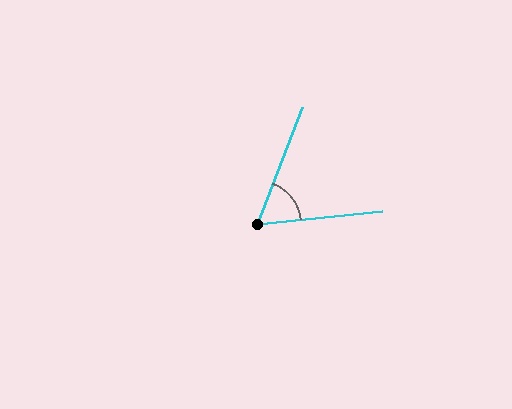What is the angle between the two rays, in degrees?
Approximately 63 degrees.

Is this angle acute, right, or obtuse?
It is acute.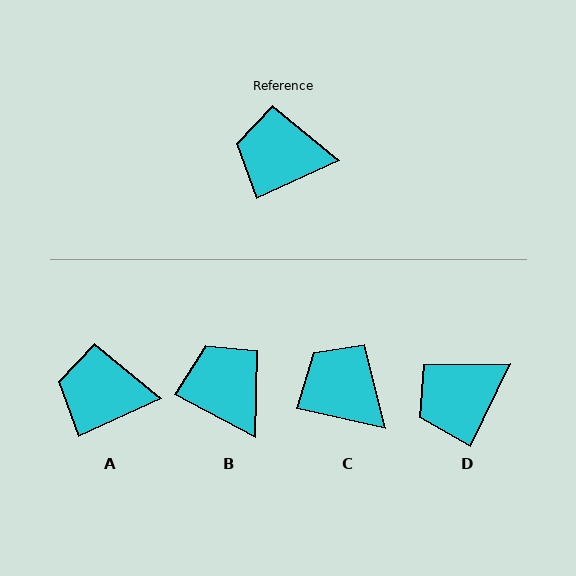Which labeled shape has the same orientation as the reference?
A.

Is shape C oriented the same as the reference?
No, it is off by about 37 degrees.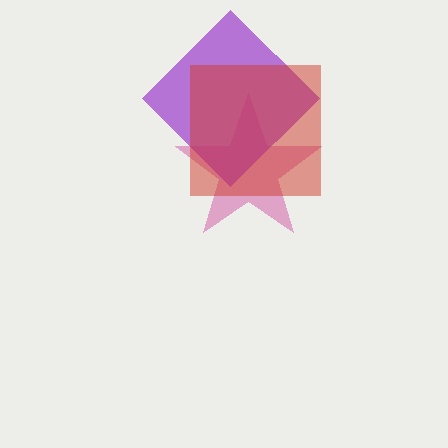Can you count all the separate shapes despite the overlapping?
Yes, there are 3 separate shapes.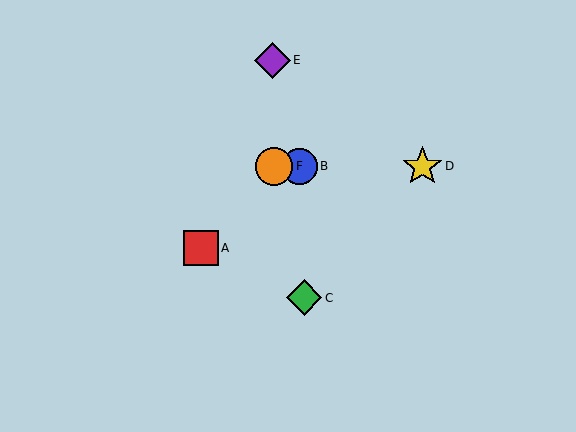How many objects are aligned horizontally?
3 objects (B, D, F) are aligned horizontally.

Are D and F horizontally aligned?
Yes, both are at y≈166.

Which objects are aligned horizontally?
Objects B, D, F are aligned horizontally.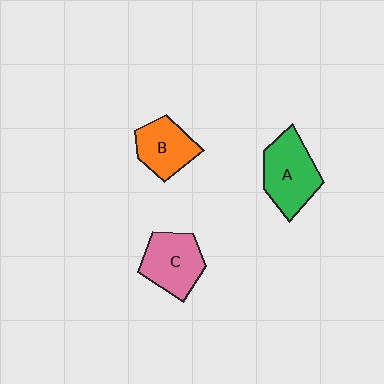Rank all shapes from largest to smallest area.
From largest to smallest: A (green), C (pink), B (orange).